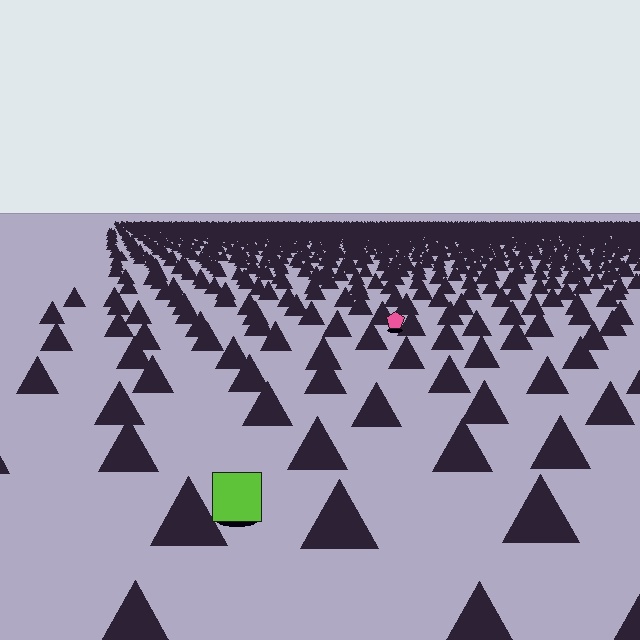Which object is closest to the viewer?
The lime square is closest. The texture marks near it are larger and more spread out.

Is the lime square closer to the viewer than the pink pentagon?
Yes. The lime square is closer — you can tell from the texture gradient: the ground texture is coarser near it.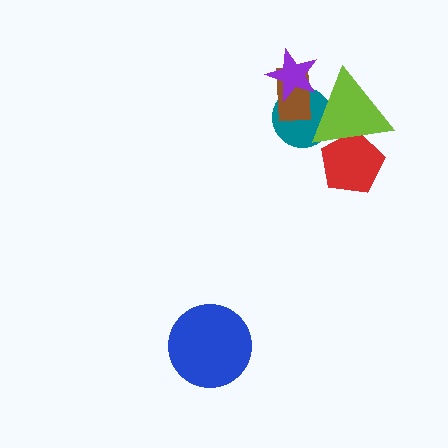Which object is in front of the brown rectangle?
The purple star is in front of the brown rectangle.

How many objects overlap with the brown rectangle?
3 objects overlap with the brown rectangle.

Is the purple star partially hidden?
No, no other shape covers it.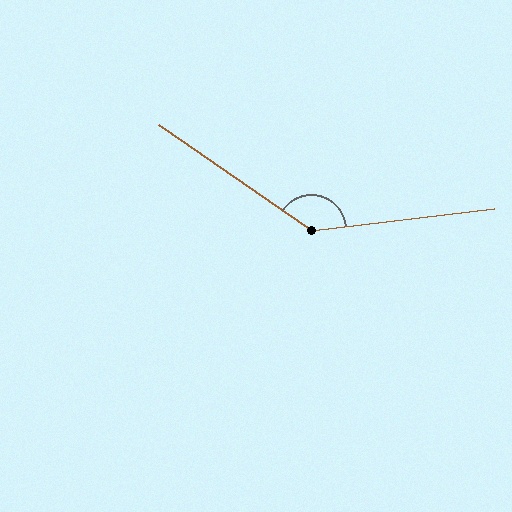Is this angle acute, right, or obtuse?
It is obtuse.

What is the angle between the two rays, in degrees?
Approximately 139 degrees.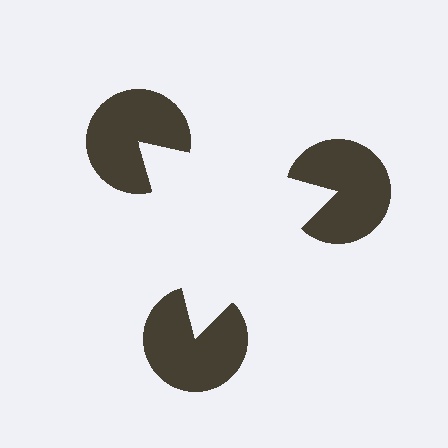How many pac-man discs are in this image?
There are 3 — one at each vertex of the illusory triangle.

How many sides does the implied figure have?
3 sides.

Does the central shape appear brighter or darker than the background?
It typically appears slightly brighter than the background, even though no actual brightness change is drawn.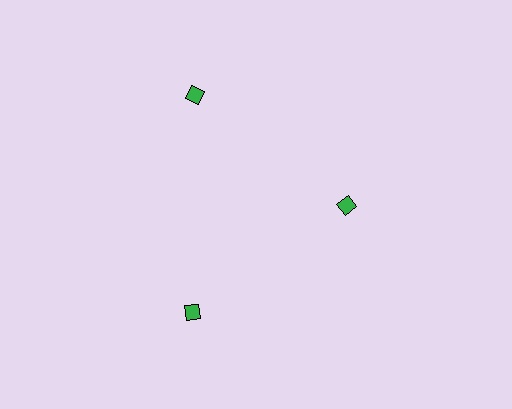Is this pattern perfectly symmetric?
No. The 3 green diamonds are arranged in a ring, but one element near the 3 o'clock position is pulled inward toward the center, breaking the 3-fold rotational symmetry.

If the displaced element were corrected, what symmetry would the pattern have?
It would have 3-fold rotational symmetry — the pattern would map onto itself every 120 degrees.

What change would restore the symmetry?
The symmetry would be restored by moving it outward, back onto the ring so that all 3 diamonds sit at equal angles and equal distance from the center.